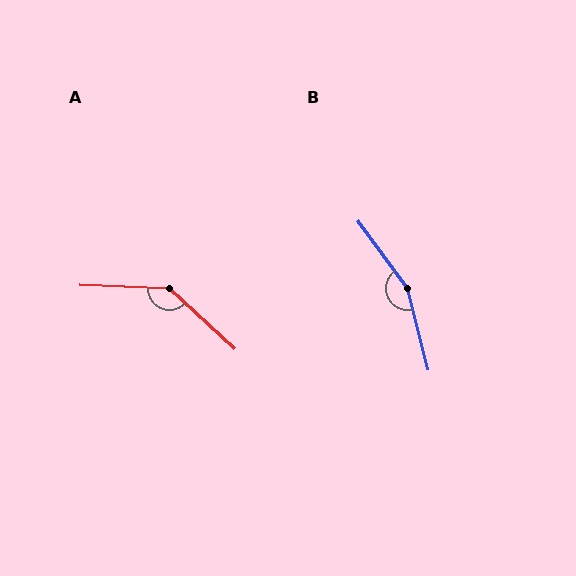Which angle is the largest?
B, at approximately 158 degrees.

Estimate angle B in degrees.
Approximately 158 degrees.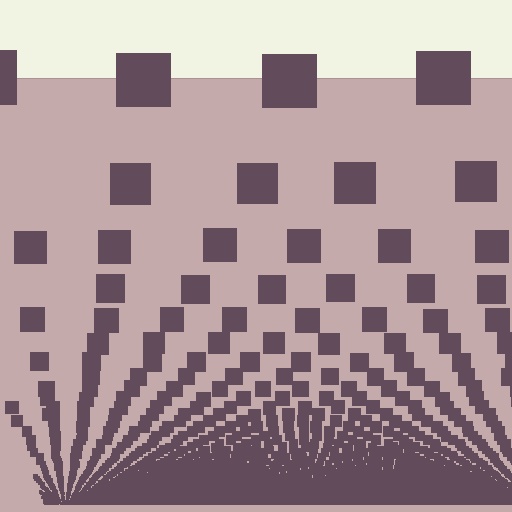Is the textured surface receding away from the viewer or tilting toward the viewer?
The surface appears to tilt toward the viewer. Texture elements get larger and sparser toward the top.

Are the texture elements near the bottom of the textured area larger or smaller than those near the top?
Smaller. The gradient is inverted — elements near the bottom are smaller and denser.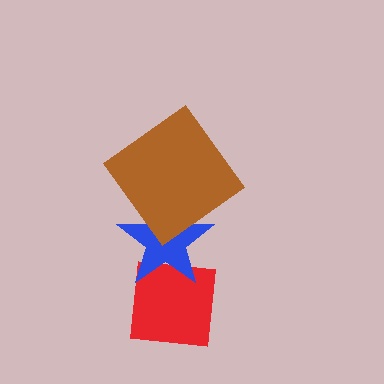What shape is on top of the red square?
The blue star is on top of the red square.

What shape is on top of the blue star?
The brown diamond is on top of the blue star.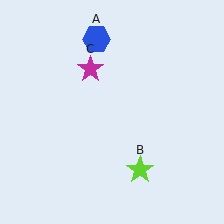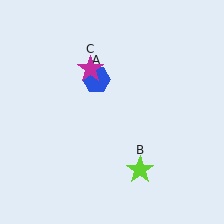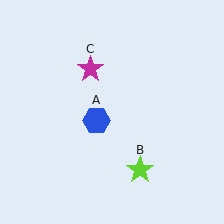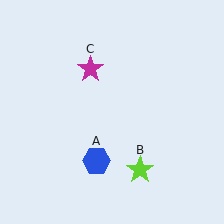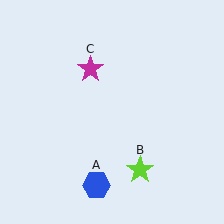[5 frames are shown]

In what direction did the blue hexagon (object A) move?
The blue hexagon (object A) moved down.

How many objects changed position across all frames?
1 object changed position: blue hexagon (object A).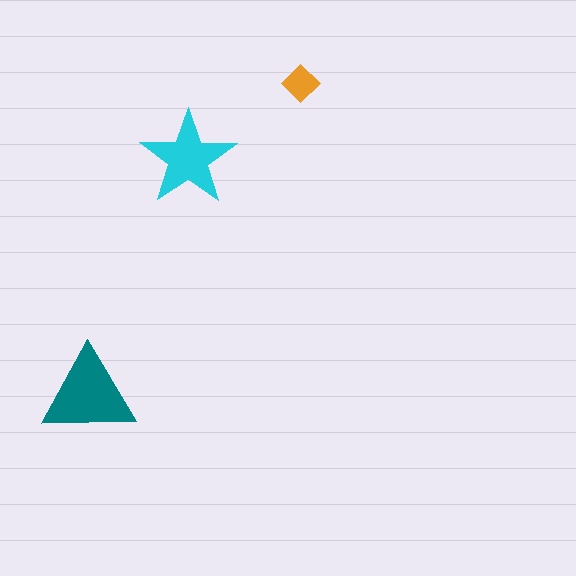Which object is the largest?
The teal triangle.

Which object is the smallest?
The orange diamond.